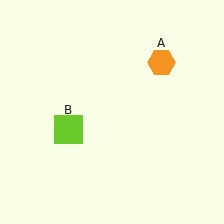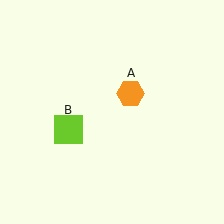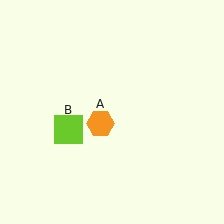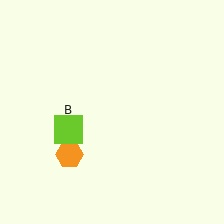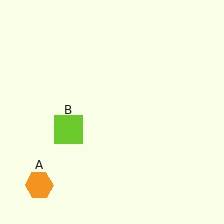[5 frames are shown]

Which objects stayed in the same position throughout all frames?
Lime square (object B) remained stationary.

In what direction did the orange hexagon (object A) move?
The orange hexagon (object A) moved down and to the left.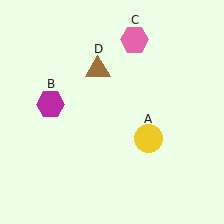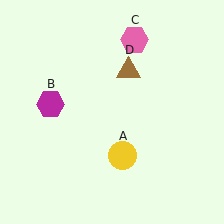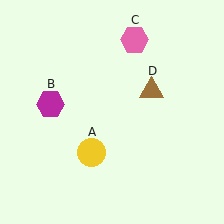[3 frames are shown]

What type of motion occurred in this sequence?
The yellow circle (object A), brown triangle (object D) rotated clockwise around the center of the scene.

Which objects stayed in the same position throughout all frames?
Magenta hexagon (object B) and pink hexagon (object C) remained stationary.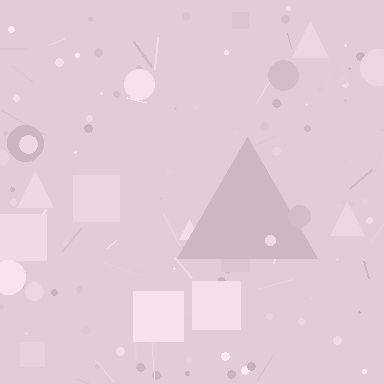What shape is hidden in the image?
A triangle is hidden in the image.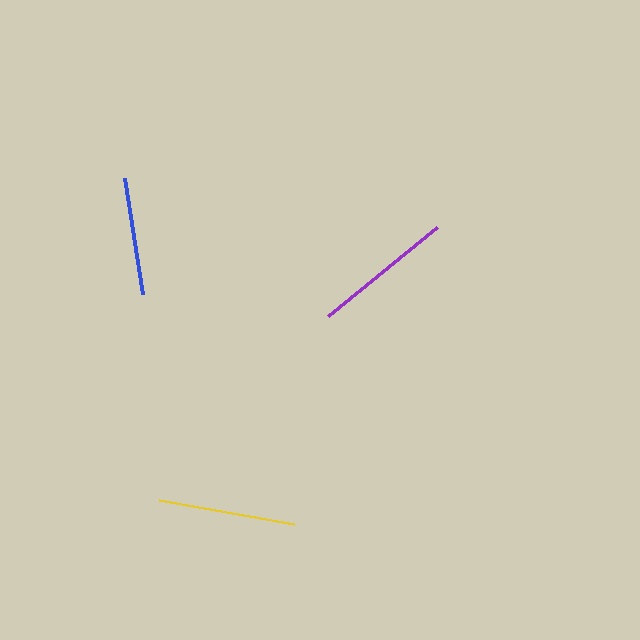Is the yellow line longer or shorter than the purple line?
The purple line is longer than the yellow line.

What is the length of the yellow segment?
The yellow segment is approximately 136 pixels long.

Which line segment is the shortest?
The blue line is the shortest at approximately 117 pixels.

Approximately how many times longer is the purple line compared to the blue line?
The purple line is approximately 1.2 times the length of the blue line.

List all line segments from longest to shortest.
From longest to shortest: purple, yellow, blue.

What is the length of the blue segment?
The blue segment is approximately 117 pixels long.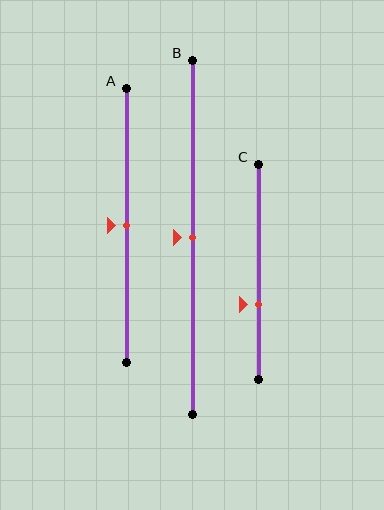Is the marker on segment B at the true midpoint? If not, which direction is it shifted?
Yes, the marker on segment B is at the true midpoint.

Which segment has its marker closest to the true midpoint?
Segment A has its marker closest to the true midpoint.